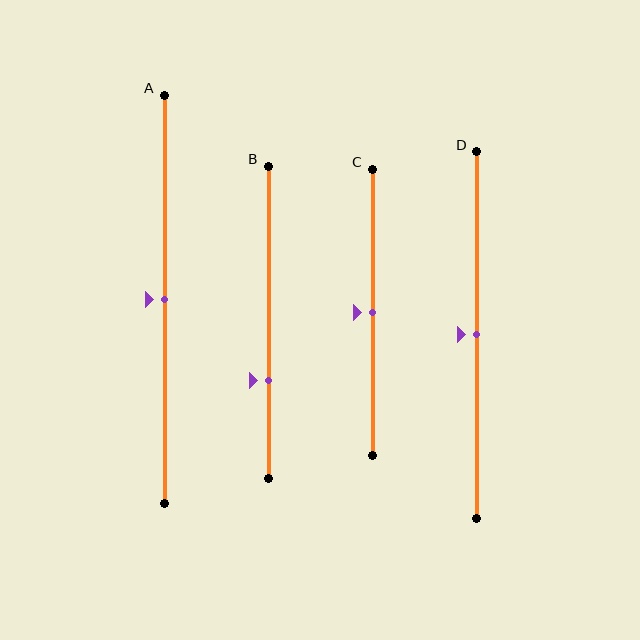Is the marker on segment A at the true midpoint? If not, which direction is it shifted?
Yes, the marker on segment A is at the true midpoint.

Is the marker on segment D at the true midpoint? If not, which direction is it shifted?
Yes, the marker on segment D is at the true midpoint.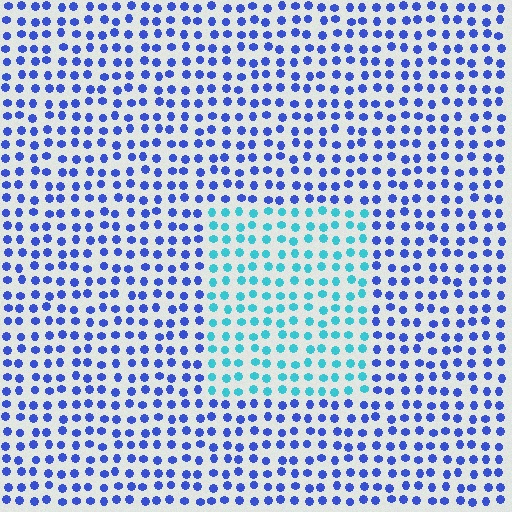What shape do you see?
I see a rectangle.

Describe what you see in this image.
The image is filled with small blue elements in a uniform arrangement. A rectangle-shaped region is visible where the elements are tinted to a slightly different hue, forming a subtle color boundary.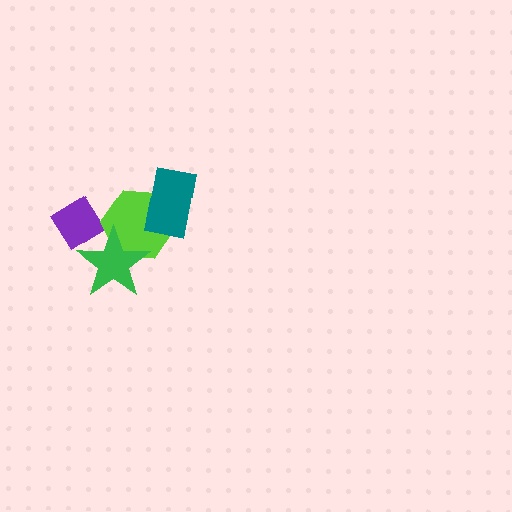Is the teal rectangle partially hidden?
No, no other shape covers it.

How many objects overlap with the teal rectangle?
1 object overlaps with the teal rectangle.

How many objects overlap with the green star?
2 objects overlap with the green star.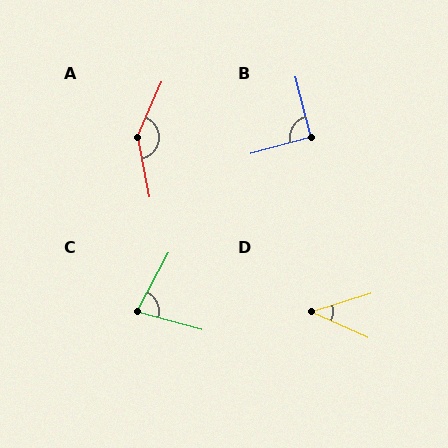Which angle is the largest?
A, at approximately 144 degrees.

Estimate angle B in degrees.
Approximately 90 degrees.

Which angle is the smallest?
D, at approximately 42 degrees.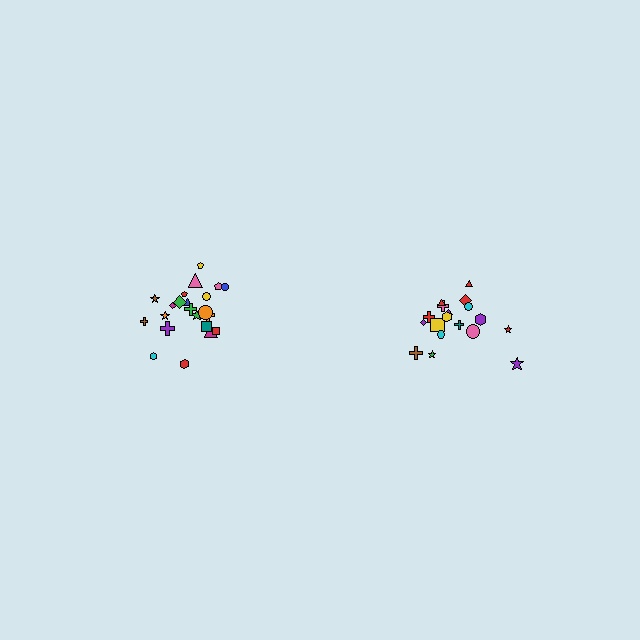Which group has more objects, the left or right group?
The left group.